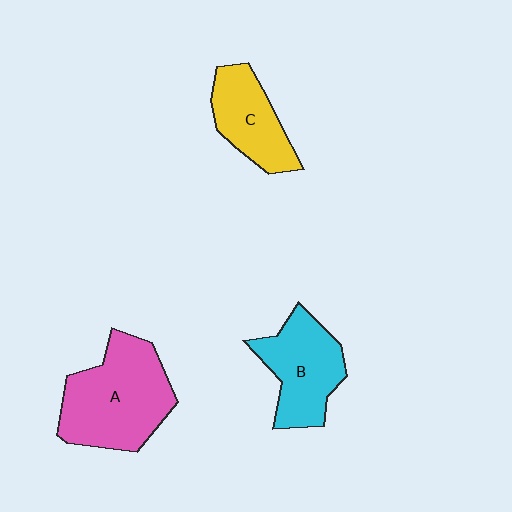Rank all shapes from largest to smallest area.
From largest to smallest: A (pink), B (cyan), C (yellow).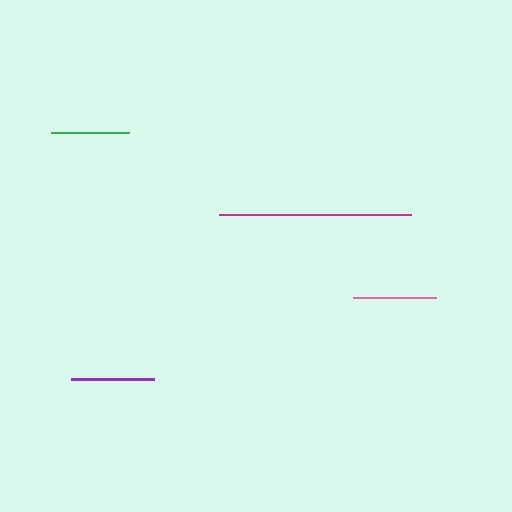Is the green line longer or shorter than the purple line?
The purple line is longer than the green line.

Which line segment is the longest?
The magenta line is the longest at approximately 192 pixels.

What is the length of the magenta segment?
The magenta segment is approximately 192 pixels long.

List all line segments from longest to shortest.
From longest to shortest: magenta, pink, purple, green.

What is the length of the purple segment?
The purple segment is approximately 83 pixels long.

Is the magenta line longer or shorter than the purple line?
The magenta line is longer than the purple line.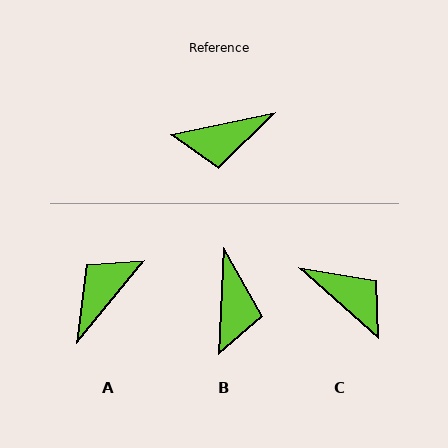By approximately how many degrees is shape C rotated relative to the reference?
Approximately 126 degrees counter-clockwise.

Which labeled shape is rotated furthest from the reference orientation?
A, about 141 degrees away.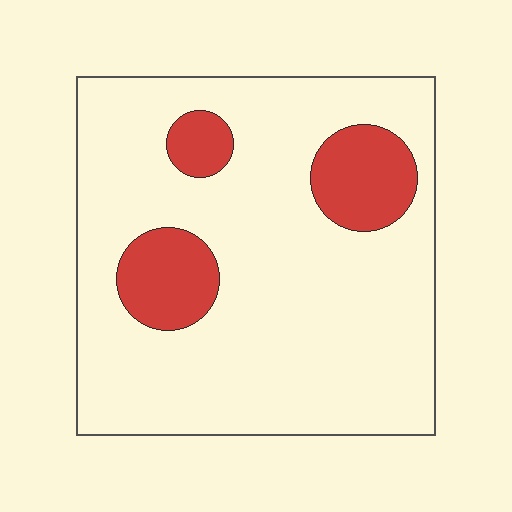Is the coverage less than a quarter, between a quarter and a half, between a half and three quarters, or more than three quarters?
Less than a quarter.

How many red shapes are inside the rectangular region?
3.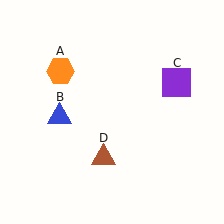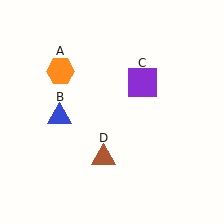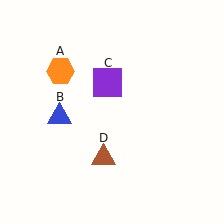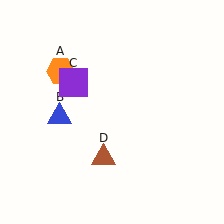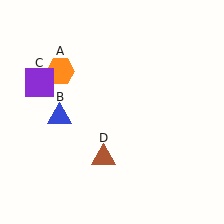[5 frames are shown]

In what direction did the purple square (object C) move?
The purple square (object C) moved left.